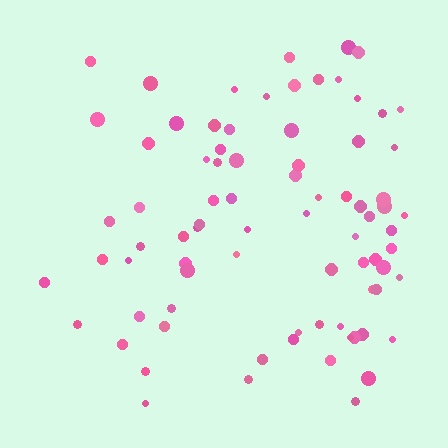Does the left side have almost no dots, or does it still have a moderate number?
Still a moderate number, just noticeably fewer than the right.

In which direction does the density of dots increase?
From left to right, with the right side densest.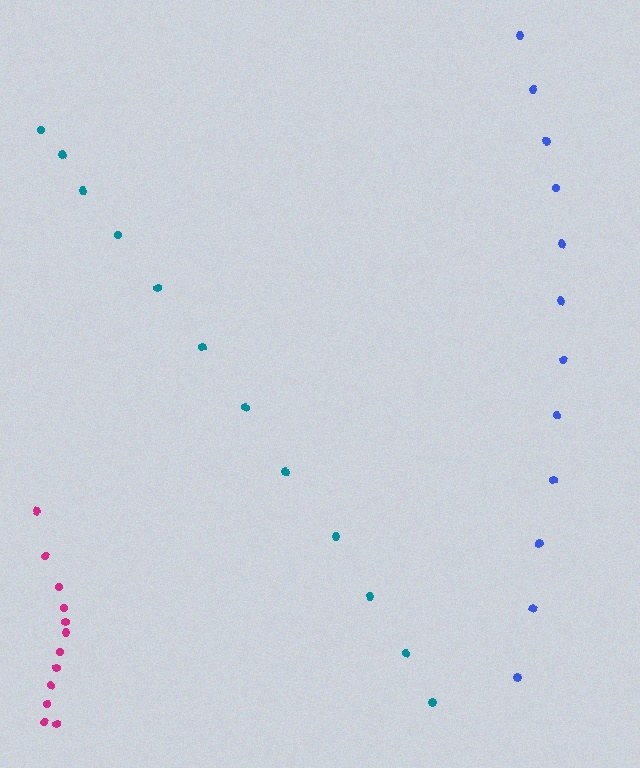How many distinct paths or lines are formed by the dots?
There are 3 distinct paths.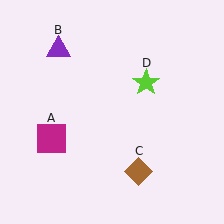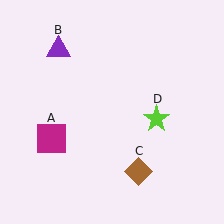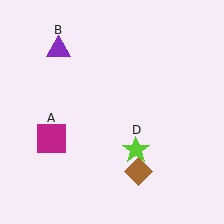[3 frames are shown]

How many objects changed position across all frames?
1 object changed position: lime star (object D).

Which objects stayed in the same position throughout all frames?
Magenta square (object A) and purple triangle (object B) and brown diamond (object C) remained stationary.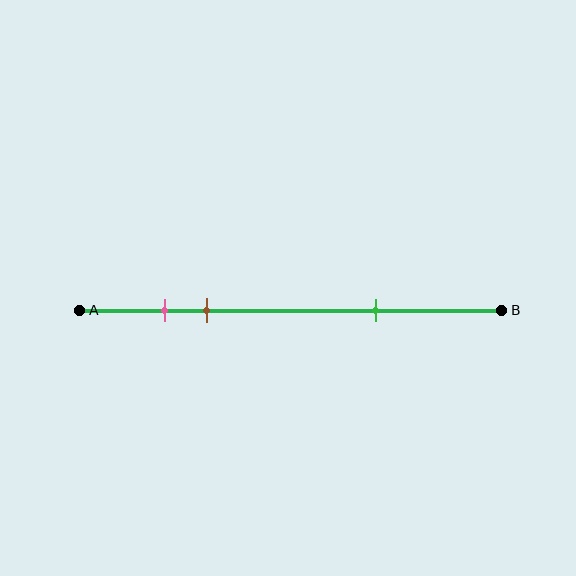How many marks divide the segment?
There are 3 marks dividing the segment.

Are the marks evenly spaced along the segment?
No, the marks are not evenly spaced.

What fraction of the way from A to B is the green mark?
The green mark is approximately 70% (0.7) of the way from A to B.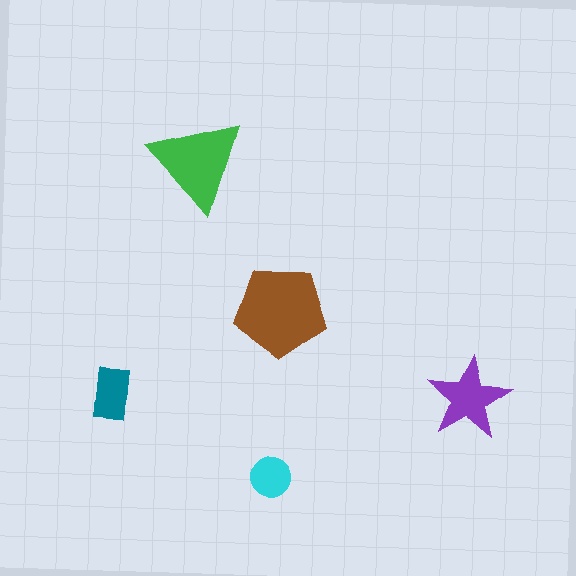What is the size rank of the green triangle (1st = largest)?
2nd.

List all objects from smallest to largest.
The cyan circle, the teal rectangle, the purple star, the green triangle, the brown pentagon.